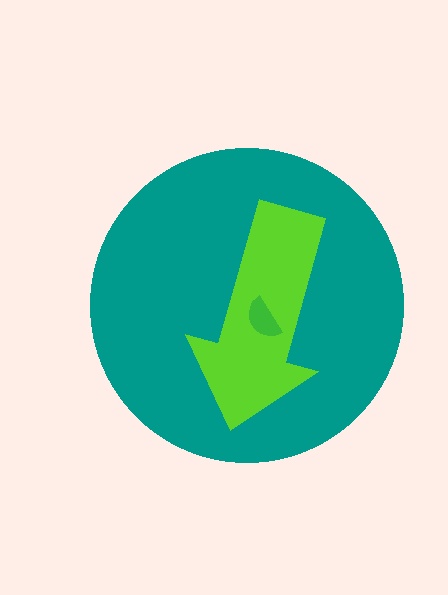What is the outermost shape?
The teal circle.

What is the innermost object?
The green semicircle.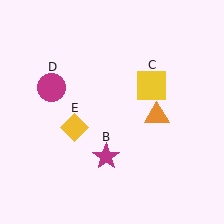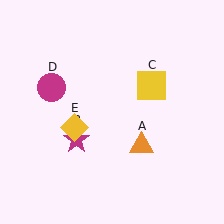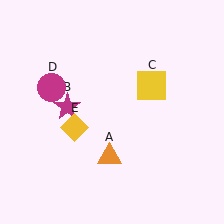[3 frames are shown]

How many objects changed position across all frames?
2 objects changed position: orange triangle (object A), magenta star (object B).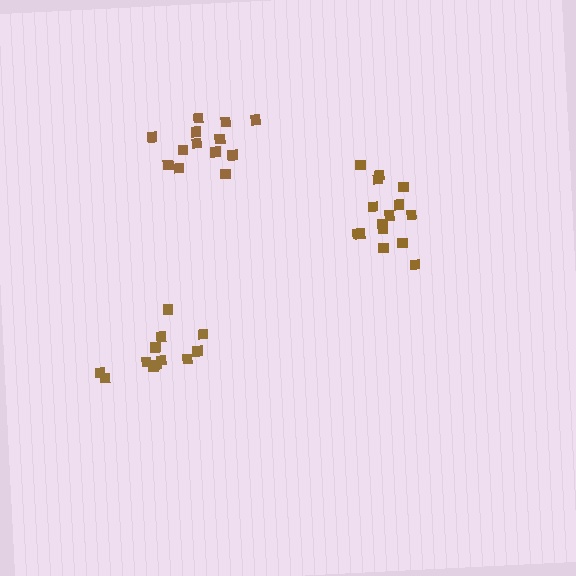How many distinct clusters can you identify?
There are 3 distinct clusters.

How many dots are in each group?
Group 1: 13 dots, Group 2: 15 dots, Group 3: 13 dots (41 total).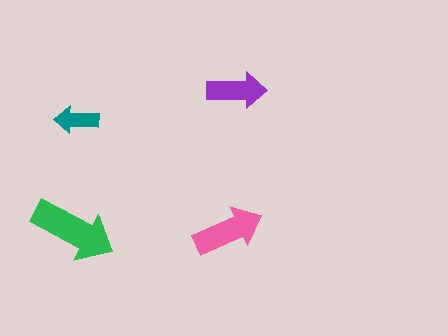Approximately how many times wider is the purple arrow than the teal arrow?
About 1.5 times wider.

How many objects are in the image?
There are 4 objects in the image.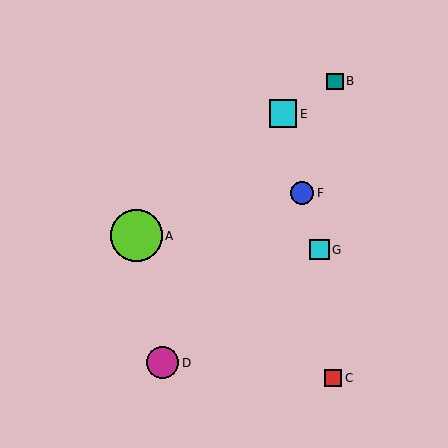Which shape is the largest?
The lime circle (labeled A) is the largest.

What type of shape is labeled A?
Shape A is a lime circle.